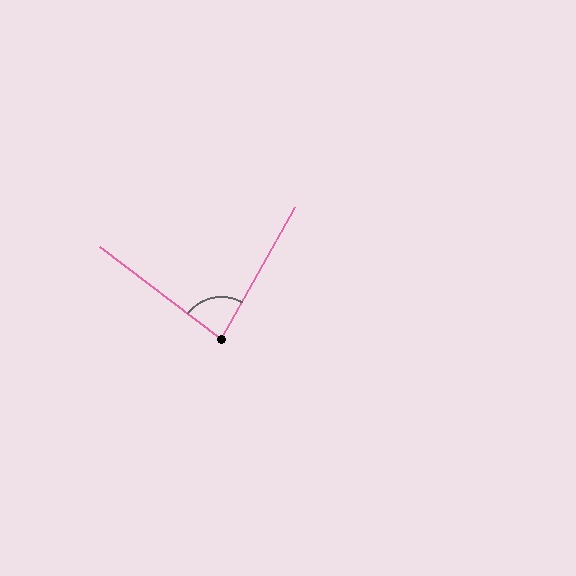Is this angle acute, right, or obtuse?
It is acute.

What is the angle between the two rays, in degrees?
Approximately 82 degrees.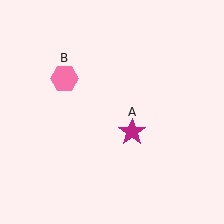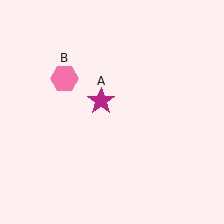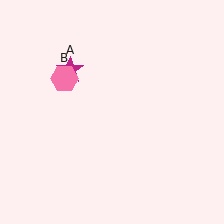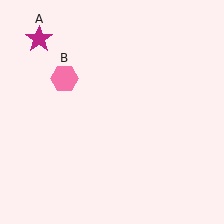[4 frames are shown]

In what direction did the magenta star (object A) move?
The magenta star (object A) moved up and to the left.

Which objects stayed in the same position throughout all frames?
Pink hexagon (object B) remained stationary.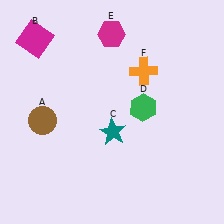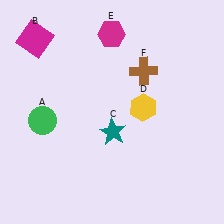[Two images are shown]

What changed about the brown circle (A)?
In Image 1, A is brown. In Image 2, it changed to green.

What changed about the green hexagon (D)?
In Image 1, D is green. In Image 2, it changed to yellow.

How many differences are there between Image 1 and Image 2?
There are 3 differences between the two images.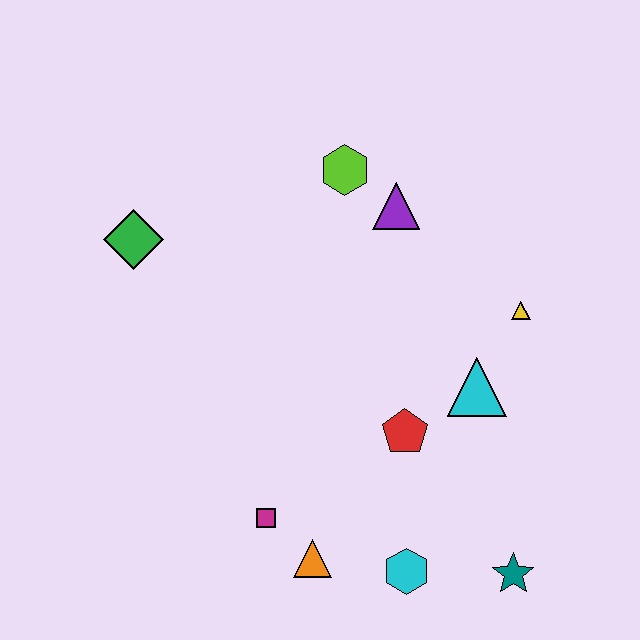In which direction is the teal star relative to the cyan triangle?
The teal star is below the cyan triangle.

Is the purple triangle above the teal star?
Yes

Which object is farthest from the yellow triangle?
The green diamond is farthest from the yellow triangle.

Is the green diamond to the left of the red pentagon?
Yes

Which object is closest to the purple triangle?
The lime hexagon is closest to the purple triangle.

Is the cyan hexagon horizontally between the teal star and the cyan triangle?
No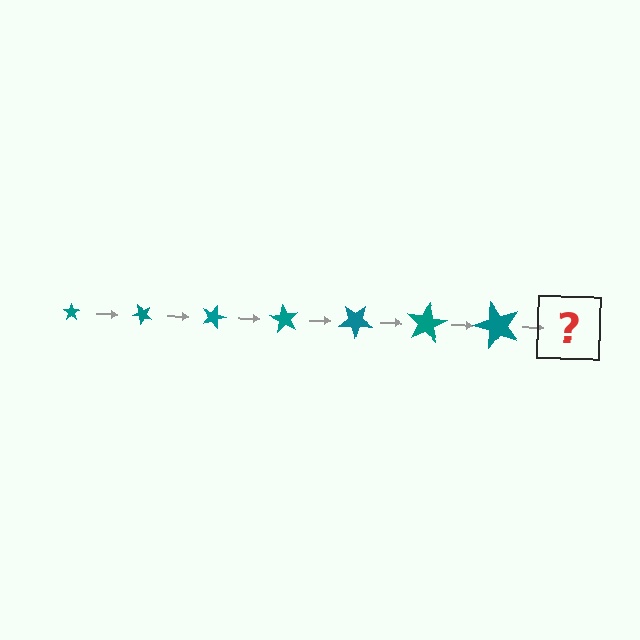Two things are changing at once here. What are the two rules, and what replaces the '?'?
The two rules are that the star grows larger each step and it rotates 45 degrees each step. The '?' should be a star, larger than the previous one and rotated 315 degrees from the start.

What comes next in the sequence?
The next element should be a star, larger than the previous one and rotated 315 degrees from the start.